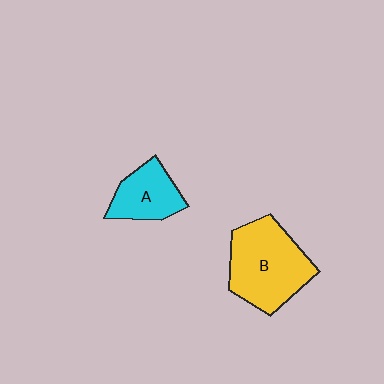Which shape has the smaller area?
Shape A (cyan).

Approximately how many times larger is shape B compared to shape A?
Approximately 1.8 times.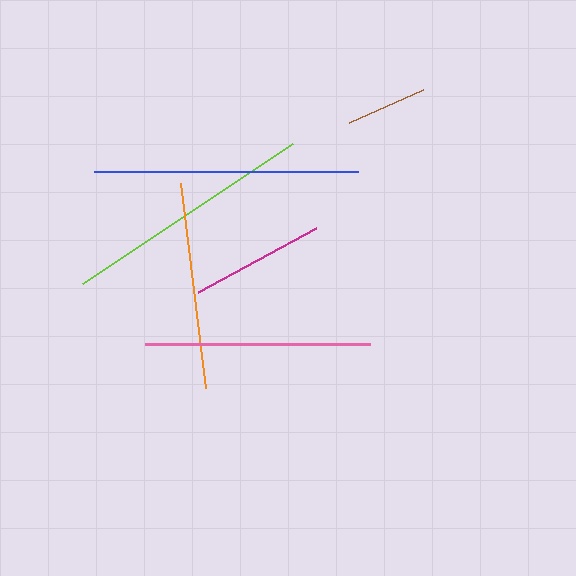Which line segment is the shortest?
The brown line is the shortest at approximately 81 pixels.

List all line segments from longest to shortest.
From longest to shortest: blue, lime, pink, orange, magenta, brown.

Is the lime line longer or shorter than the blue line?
The blue line is longer than the lime line.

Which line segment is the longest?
The blue line is the longest at approximately 264 pixels.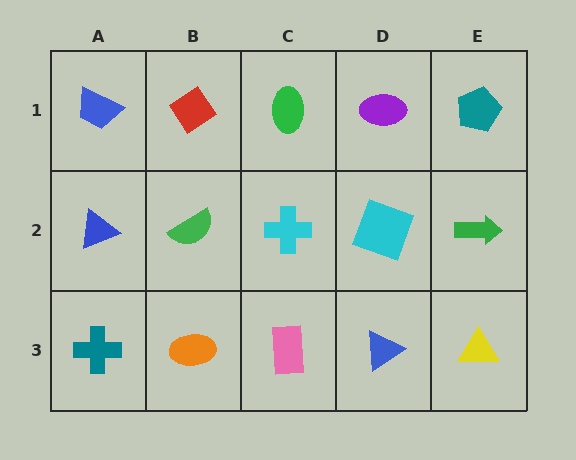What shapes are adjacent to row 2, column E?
A teal pentagon (row 1, column E), a yellow triangle (row 3, column E), a cyan square (row 2, column D).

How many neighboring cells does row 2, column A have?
3.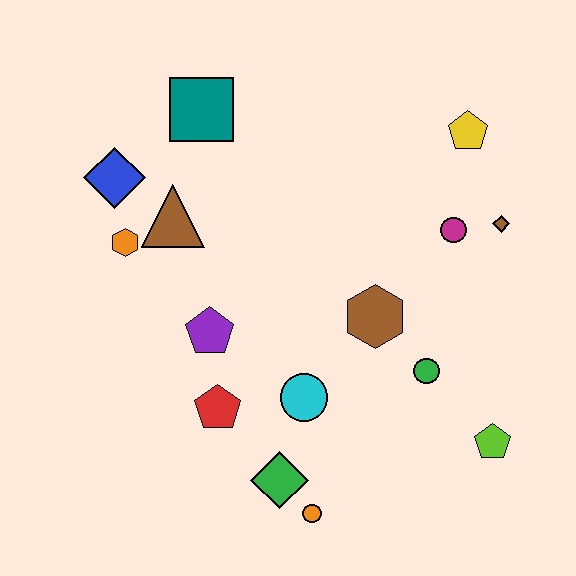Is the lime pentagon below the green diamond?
No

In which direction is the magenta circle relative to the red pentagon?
The magenta circle is to the right of the red pentagon.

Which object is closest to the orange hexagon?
The brown triangle is closest to the orange hexagon.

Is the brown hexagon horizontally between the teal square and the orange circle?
No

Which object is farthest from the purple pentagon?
The yellow pentagon is farthest from the purple pentagon.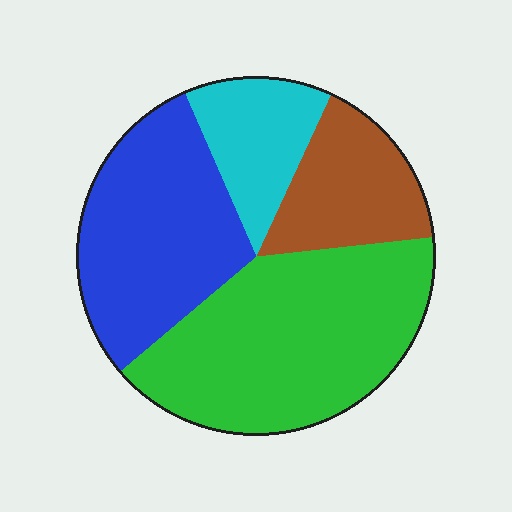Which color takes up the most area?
Green, at roughly 40%.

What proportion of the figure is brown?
Brown covers about 15% of the figure.